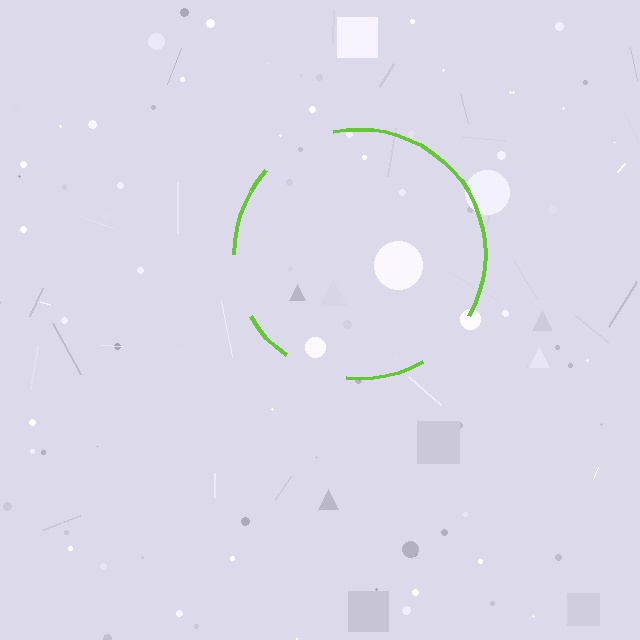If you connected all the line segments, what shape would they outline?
They would outline a circle.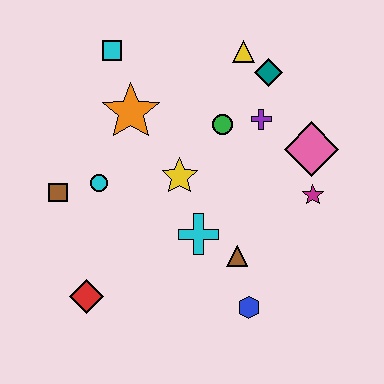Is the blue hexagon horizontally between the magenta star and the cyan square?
Yes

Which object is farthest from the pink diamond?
The red diamond is farthest from the pink diamond.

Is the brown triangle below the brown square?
Yes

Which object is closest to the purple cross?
The green circle is closest to the purple cross.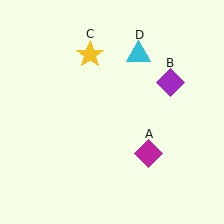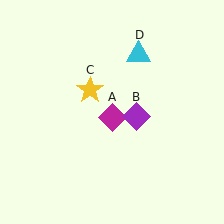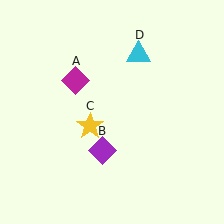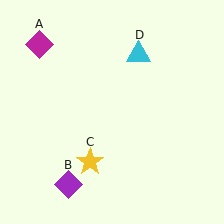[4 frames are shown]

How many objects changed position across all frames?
3 objects changed position: magenta diamond (object A), purple diamond (object B), yellow star (object C).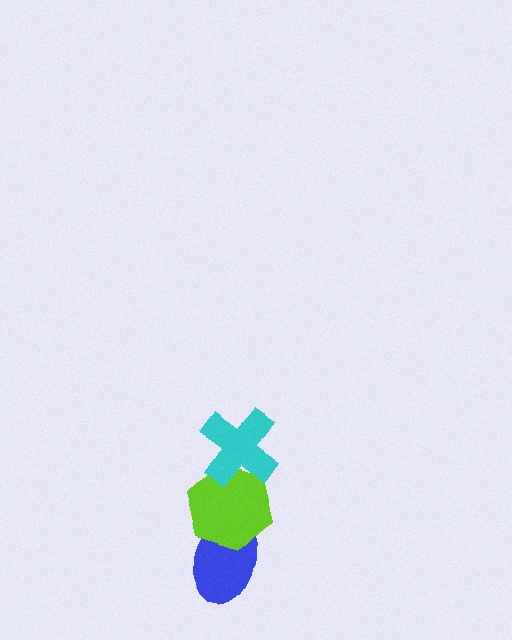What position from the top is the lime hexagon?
The lime hexagon is 2nd from the top.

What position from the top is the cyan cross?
The cyan cross is 1st from the top.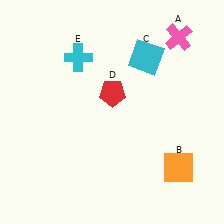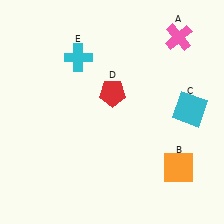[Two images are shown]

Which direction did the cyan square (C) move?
The cyan square (C) moved down.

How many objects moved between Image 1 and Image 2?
1 object moved between the two images.